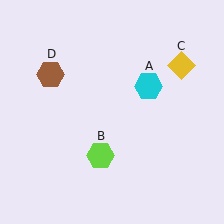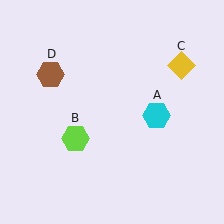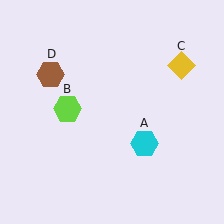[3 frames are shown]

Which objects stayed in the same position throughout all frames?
Yellow diamond (object C) and brown hexagon (object D) remained stationary.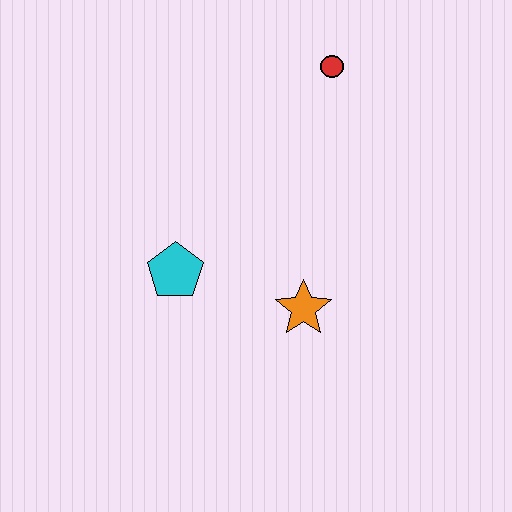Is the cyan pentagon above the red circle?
No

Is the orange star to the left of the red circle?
Yes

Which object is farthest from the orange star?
The red circle is farthest from the orange star.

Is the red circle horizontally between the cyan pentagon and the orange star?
No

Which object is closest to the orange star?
The cyan pentagon is closest to the orange star.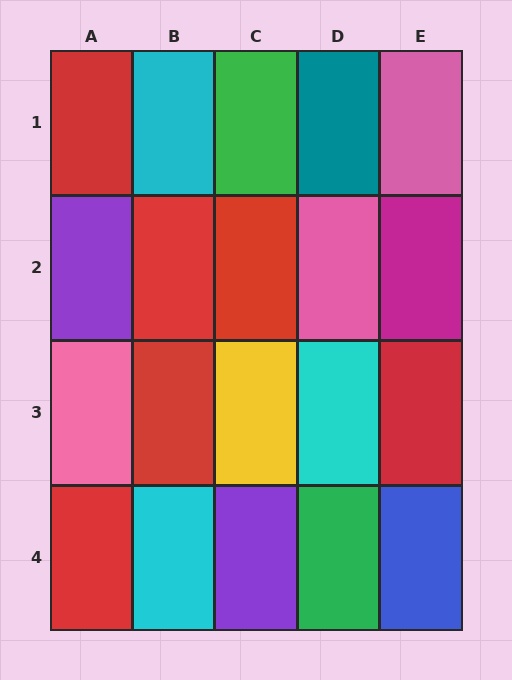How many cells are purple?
2 cells are purple.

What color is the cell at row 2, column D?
Pink.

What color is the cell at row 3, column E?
Red.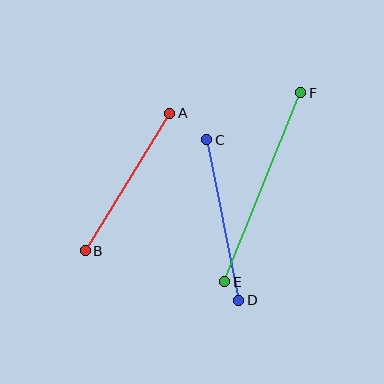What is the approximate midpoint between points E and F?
The midpoint is at approximately (263, 187) pixels.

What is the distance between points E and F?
The distance is approximately 204 pixels.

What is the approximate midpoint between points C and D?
The midpoint is at approximately (223, 220) pixels.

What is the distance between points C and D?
The distance is approximately 164 pixels.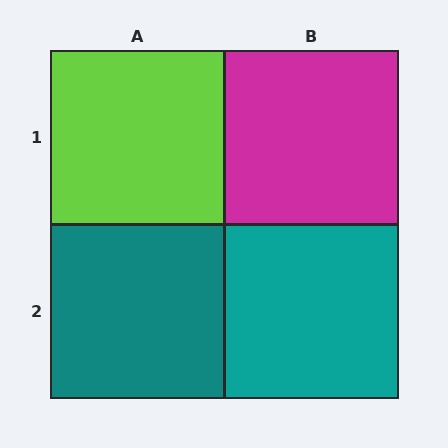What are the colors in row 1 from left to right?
Lime, magenta.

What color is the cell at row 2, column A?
Teal.